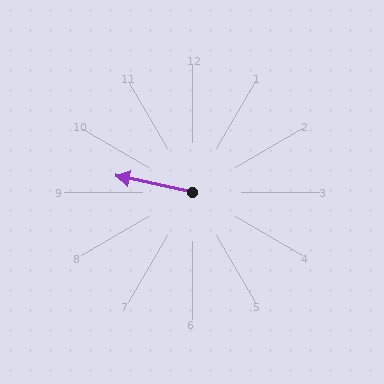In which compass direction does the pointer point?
West.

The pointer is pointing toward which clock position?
Roughly 9 o'clock.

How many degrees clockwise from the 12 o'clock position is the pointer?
Approximately 282 degrees.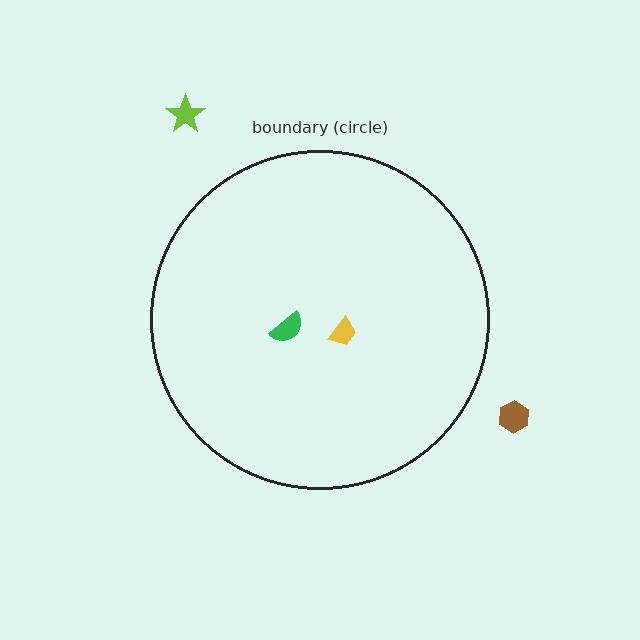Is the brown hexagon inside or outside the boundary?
Outside.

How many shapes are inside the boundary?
2 inside, 2 outside.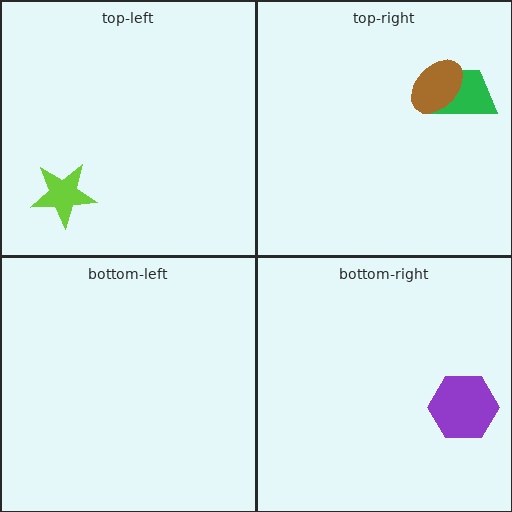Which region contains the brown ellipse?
The top-right region.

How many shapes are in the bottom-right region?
1.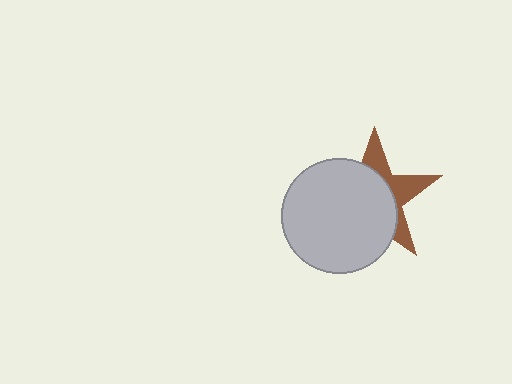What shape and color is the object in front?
The object in front is a light gray circle.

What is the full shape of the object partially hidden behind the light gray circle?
The partially hidden object is a brown star.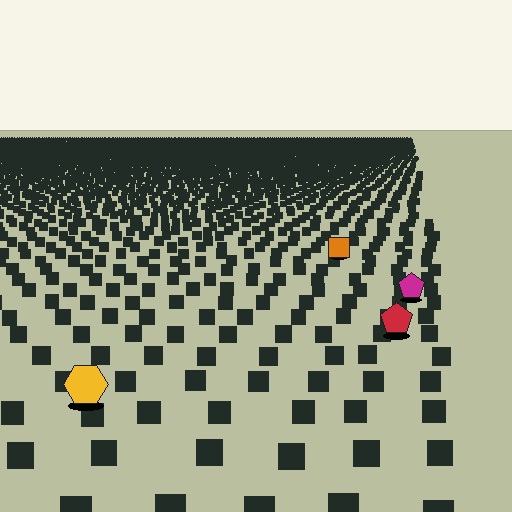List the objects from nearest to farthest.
From nearest to farthest: the yellow hexagon, the red pentagon, the magenta pentagon, the orange square.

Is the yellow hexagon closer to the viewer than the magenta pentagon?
Yes. The yellow hexagon is closer — you can tell from the texture gradient: the ground texture is coarser near it.